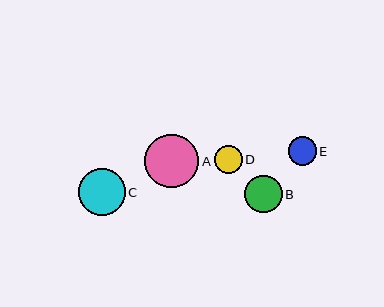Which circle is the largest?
Circle A is the largest with a size of approximately 54 pixels.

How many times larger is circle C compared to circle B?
Circle C is approximately 1.3 times the size of circle B.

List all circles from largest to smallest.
From largest to smallest: A, C, B, E, D.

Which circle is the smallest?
Circle D is the smallest with a size of approximately 28 pixels.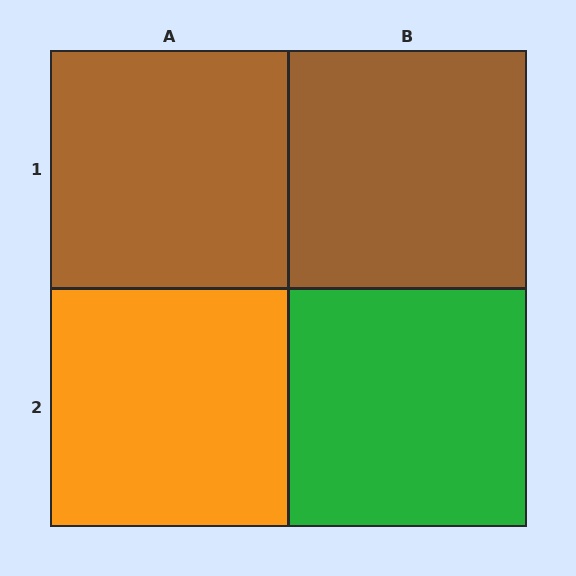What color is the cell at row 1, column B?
Brown.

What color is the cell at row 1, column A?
Brown.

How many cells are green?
1 cell is green.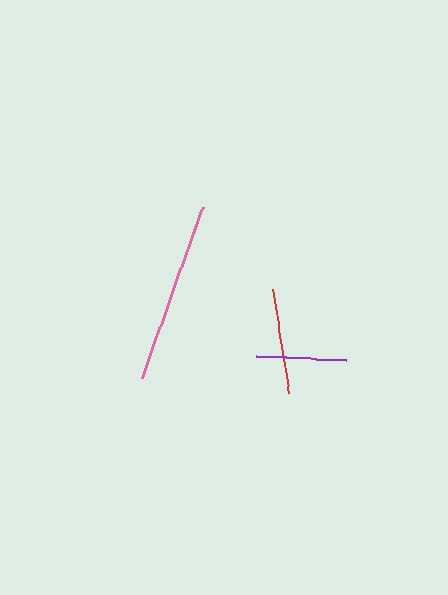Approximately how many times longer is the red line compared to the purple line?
The red line is approximately 1.2 times the length of the purple line.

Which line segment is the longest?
The pink line is the longest at approximately 181 pixels.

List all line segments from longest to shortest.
From longest to shortest: pink, red, purple.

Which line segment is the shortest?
The purple line is the shortest at approximately 90 pixels.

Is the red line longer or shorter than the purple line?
The red line is longer than the purple line.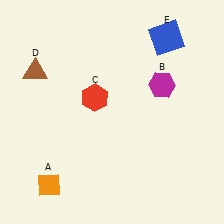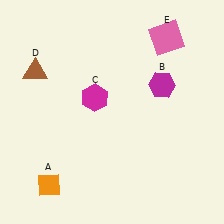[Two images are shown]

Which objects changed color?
C changed from red to magenta. E changed from blue to pink.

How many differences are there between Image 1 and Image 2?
There are 2 differences between the two images.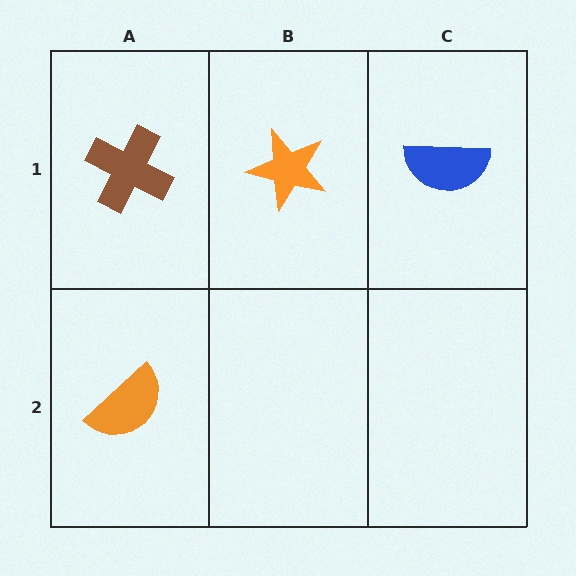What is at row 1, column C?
A blue semicircle.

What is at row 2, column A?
An orange semicircle.